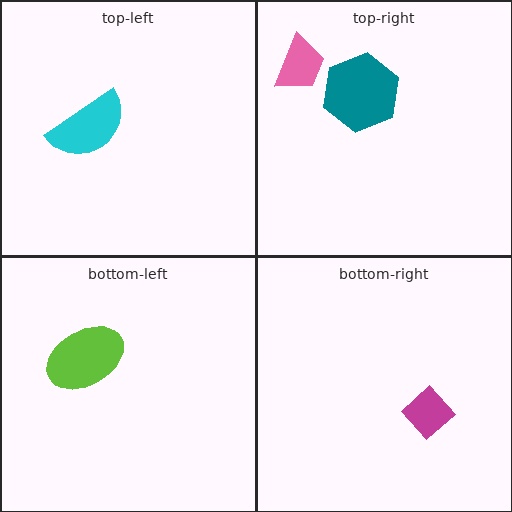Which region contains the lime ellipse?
The bottom-left region.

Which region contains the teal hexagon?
The top-right region.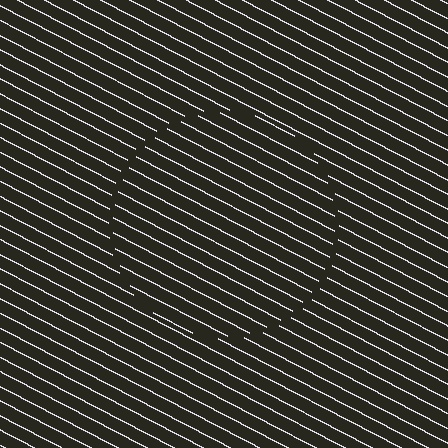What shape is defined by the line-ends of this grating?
An illusory circle. The interior of the shape contains the same grating, shifted by half a period — the contour is defined by the phase discontinuity where line-ends from the inner and outer gratings abut.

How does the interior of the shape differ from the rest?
The interior of the shape contains the same grating, shifted by half a period — the contour is defined by the phase discontinuity where line-ends from the inner and outer gratings abut.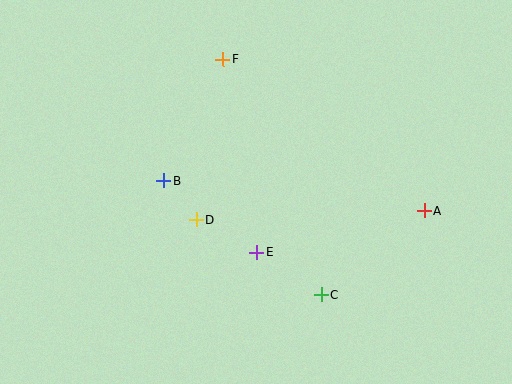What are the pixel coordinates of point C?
Point C is at (322, 295).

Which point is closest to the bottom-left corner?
Point D is closest to the bottom-left corner.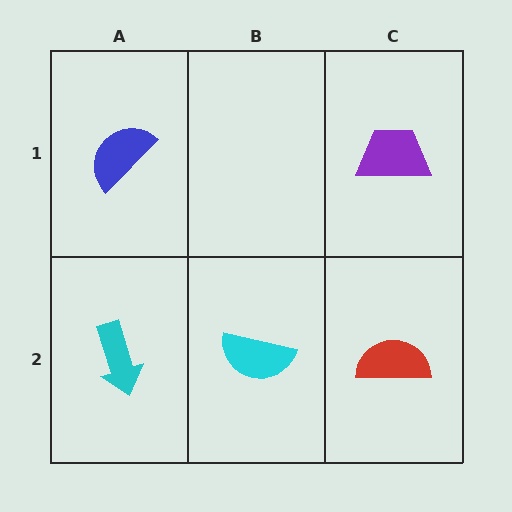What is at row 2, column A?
A cyan arrow.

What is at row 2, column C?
A red semicircle.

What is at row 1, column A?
A blue semicircle.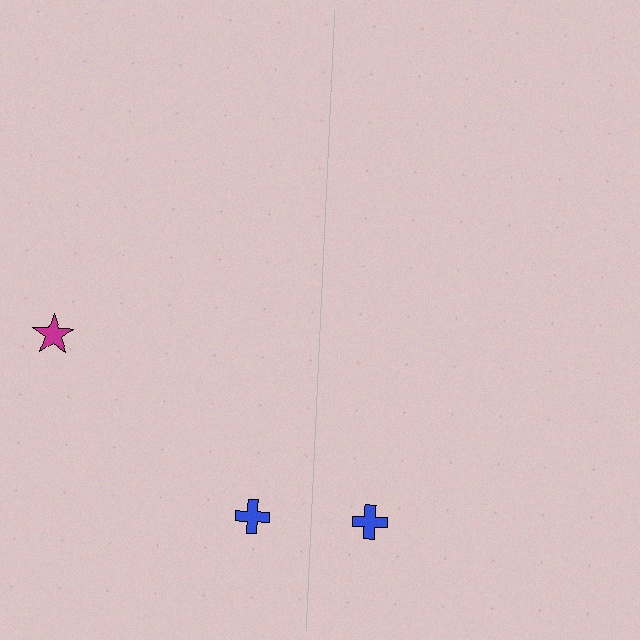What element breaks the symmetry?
A magenta star is missing from the right side.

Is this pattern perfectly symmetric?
No, the pattern is not perfectly symmetric. A magenta star is missing from the right side.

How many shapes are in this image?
There are 3 shapes in this image.